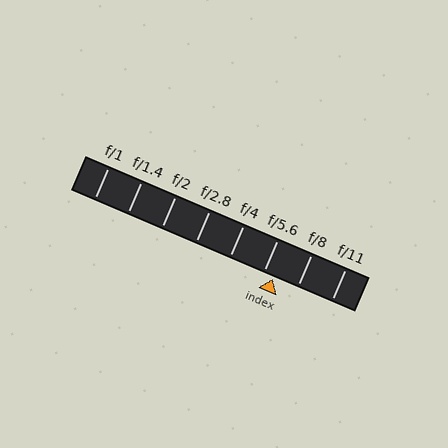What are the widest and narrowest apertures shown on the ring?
The widest aperture shown is f/1 and the narrowest is f/11.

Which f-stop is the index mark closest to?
The index mark is closest to f/5.6.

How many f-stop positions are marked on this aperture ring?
There are 8 f-stop positions marked.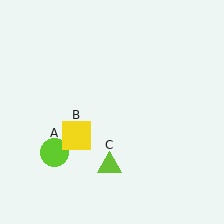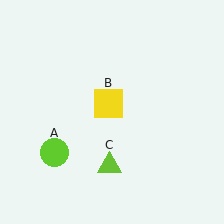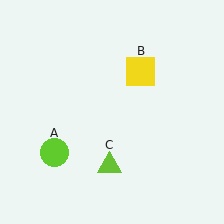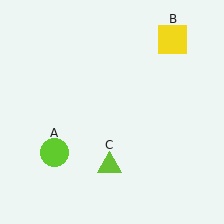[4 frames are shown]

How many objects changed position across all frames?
1 object changed position: yellow square (object B).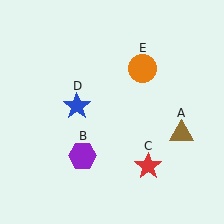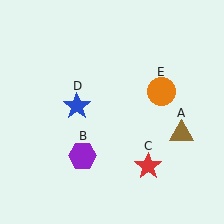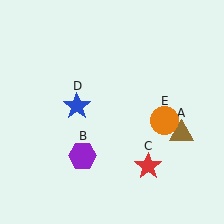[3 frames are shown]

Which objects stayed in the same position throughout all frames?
Brown triangle (object A) and purple hexagon (object B) and red star (object C) and blue star (object D) remained stationary.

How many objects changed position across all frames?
1 object changed position: orange circle (object E).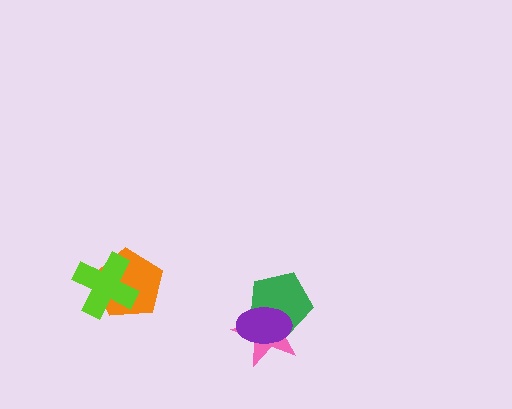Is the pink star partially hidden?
Yes, it is partially covered by another shape.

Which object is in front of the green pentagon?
The purple ellipse is in front of the green pentagon.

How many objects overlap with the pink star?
2 objects overlap with the pink star.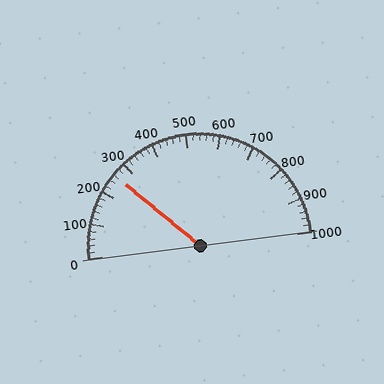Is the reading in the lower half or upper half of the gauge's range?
The reading is in the lower half of the range (0 to 1000).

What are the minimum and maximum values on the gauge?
The gauge ranges from 0 to 1000.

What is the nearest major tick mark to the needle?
The nearest major tick mark is 300.